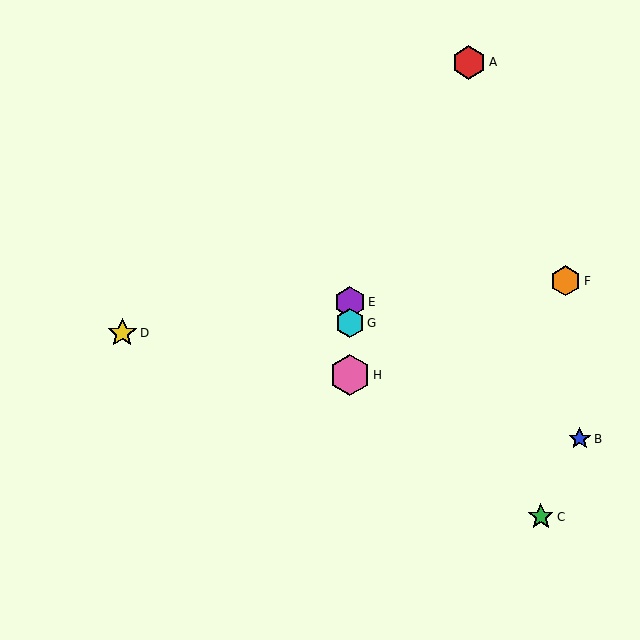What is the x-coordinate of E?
Object E is at x≈350.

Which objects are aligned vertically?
Objects E, G, H are aligned vertically.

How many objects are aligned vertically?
3 objects (E, G, H) are aligned vertically.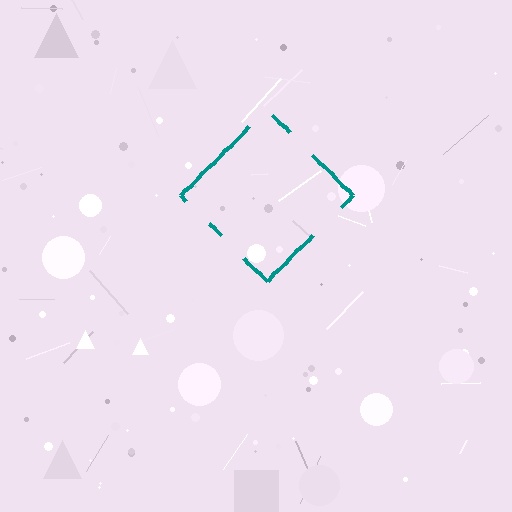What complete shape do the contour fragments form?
The contour fragments form a diamond.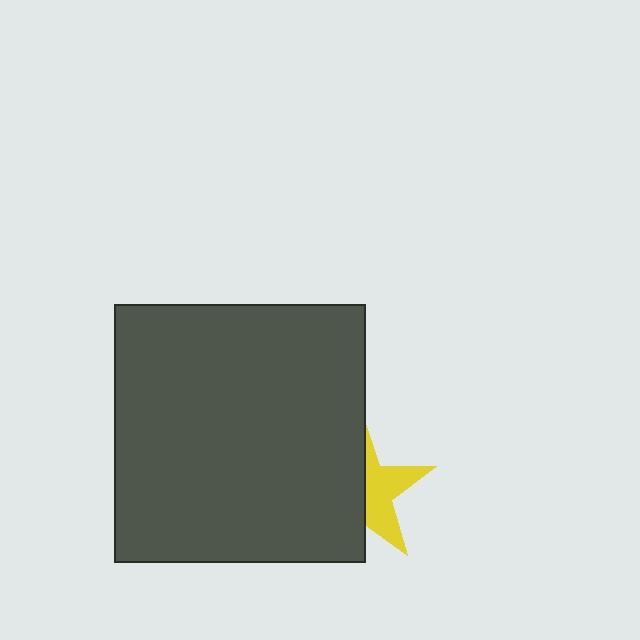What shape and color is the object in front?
The object in front is a dark gray rectangle.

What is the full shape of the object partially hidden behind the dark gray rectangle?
The partially hidden object is a yellow star.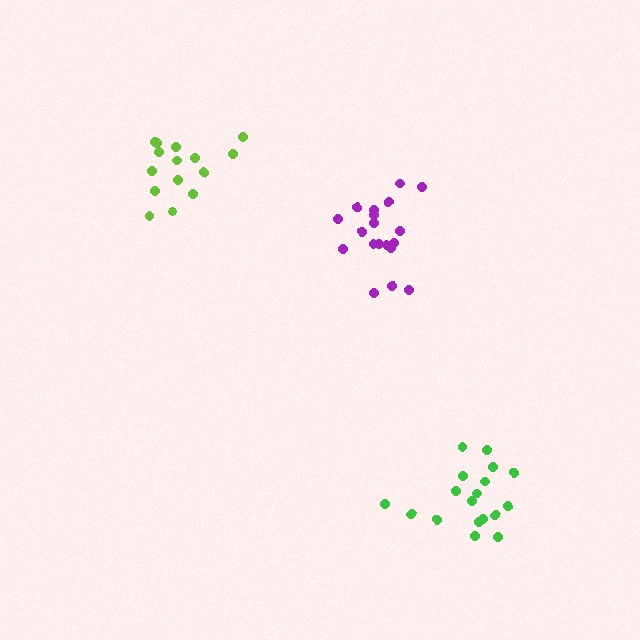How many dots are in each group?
Group 1: 18 dots, Group 2: 19 dots, Group 3: 15 dots (52 total).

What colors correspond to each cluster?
The clusters are colored: green, purple, lime.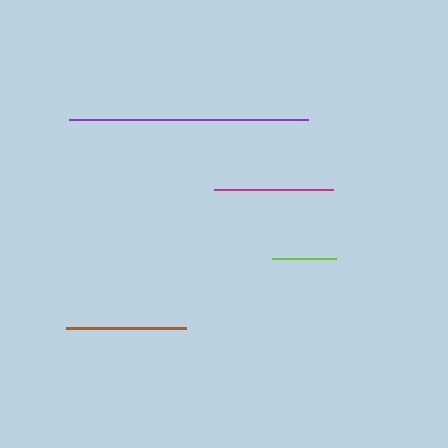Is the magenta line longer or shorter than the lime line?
The magenta line is longer than the lime line.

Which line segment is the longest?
The purple line is the longest at approximately 239 pixels.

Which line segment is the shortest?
The lime line is the shortest at approximately 64 pixels.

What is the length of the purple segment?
The purple segment is approximately 239 pixels long.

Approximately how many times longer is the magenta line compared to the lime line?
The magenta line is approximately 1.9 times the length of the lime line.